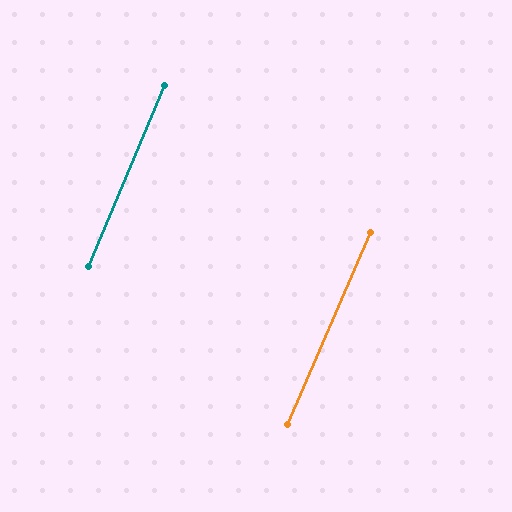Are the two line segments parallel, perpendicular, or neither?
Parallel — their directions differ by only 0.8°.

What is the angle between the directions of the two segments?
Approximately 1 degree.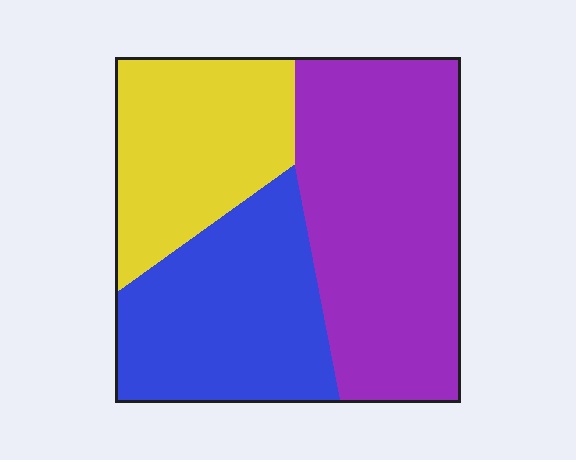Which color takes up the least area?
Yellow, at roughly 25%.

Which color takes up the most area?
Purple, at roughly 45%.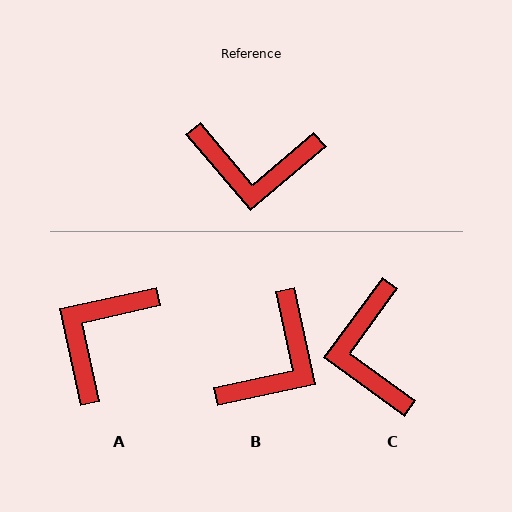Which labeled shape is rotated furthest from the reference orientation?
A, about 118 degrees away.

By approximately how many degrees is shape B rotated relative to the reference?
Approximately 62 degrees counter-clockwise.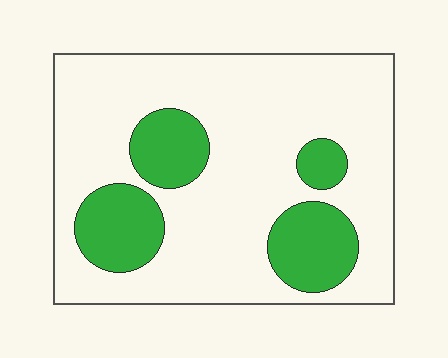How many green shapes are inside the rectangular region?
4.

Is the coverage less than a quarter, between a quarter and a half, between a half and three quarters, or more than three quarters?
Less than a quarter.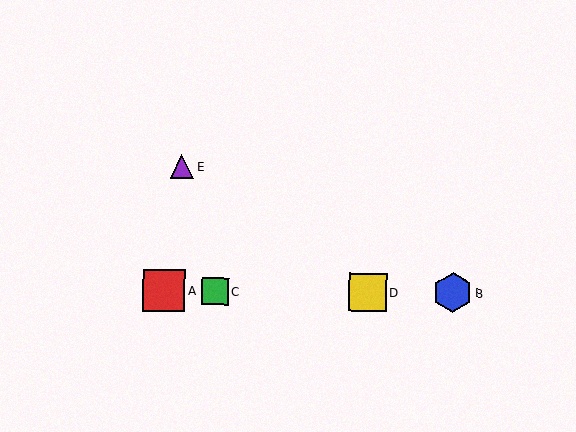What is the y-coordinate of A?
Object A is at y≈291.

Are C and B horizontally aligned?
Yes, both are at y≈291.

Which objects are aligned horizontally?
Objects A, B, C, D are aligned horizontally.